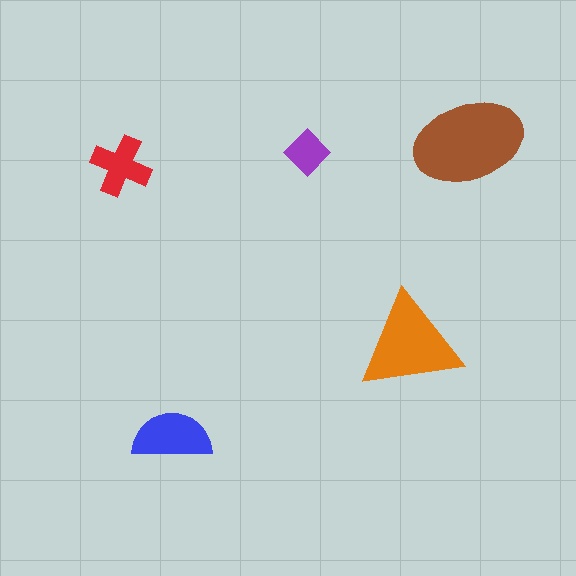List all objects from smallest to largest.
The purple diamond, the red cross, the blue semicircle, the orange triangle, the brown ellipse.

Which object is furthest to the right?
The brown ellipse is rightmost.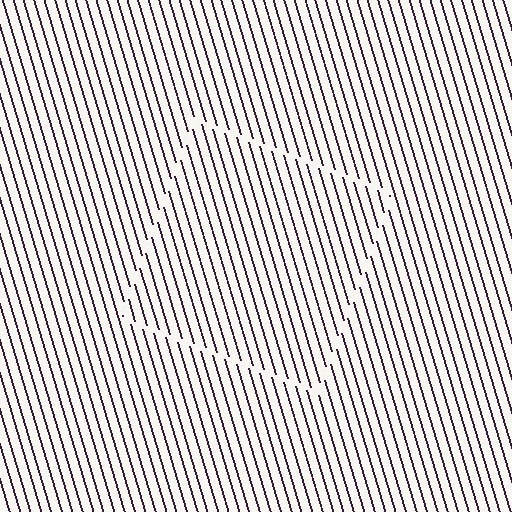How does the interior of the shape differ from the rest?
The interior of the shape contains the same grating, shifted by half a period — the contour is defined by the phase discontinuity where line-ends from the inner and outer gratings abut.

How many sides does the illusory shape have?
4 sides — the line-ends trace a square.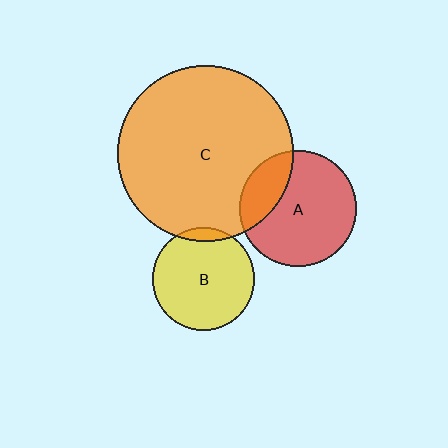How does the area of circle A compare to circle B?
Approximately 1.3 times.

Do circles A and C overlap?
Yes.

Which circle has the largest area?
Circle C (orange).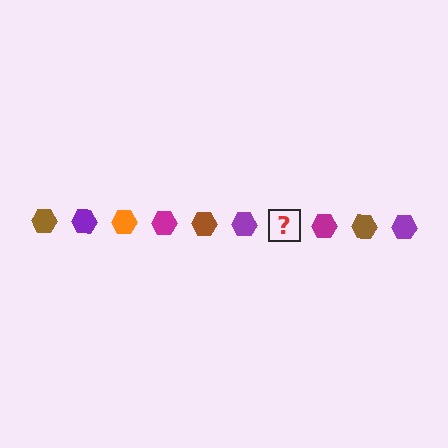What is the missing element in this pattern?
The missing element is an orange hexagon.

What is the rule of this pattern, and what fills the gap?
The rule is that the pattern cycles through brown, purple, orange, magenta hexagons. The gap should be filled with an orange hexagon.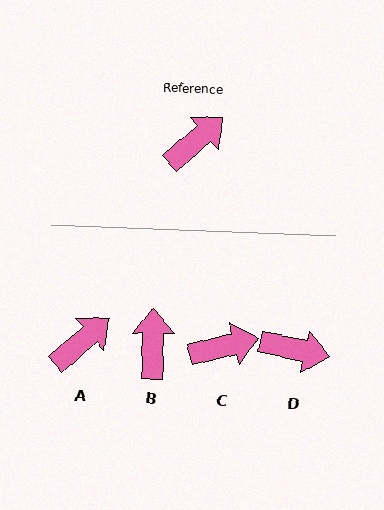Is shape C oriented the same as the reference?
No, it is off by about 28 degrees.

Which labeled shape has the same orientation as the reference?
A.